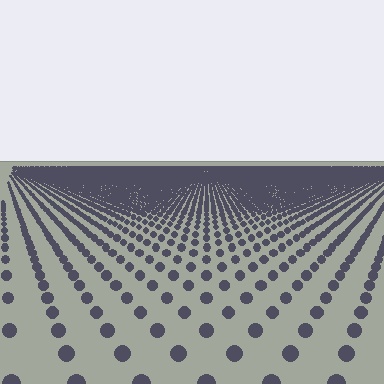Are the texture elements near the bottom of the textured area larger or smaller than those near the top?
Larger. Near the bottom, elements are closer to the viewer and appear at a bigger on-screen size.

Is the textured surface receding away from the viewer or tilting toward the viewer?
The surface is receding away from the viewer. Texture elements get smaller and denser toward the top.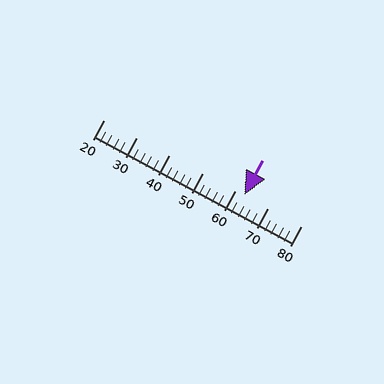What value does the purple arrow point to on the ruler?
The purple arrow points to approximately 63.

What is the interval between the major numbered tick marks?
The major tick marks are spaced 10 units apart.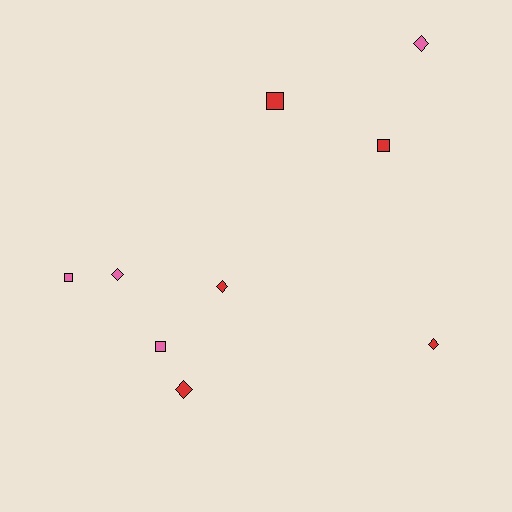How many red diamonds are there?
There are 3 red diamonds.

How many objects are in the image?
There are 9 objects.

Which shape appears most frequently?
Diamond, with 5 objects.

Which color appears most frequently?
Red, with 5 objects.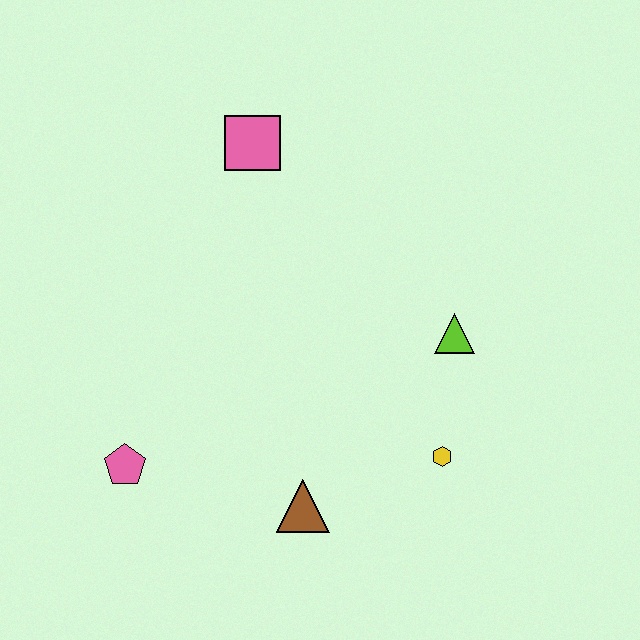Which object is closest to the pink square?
The lime triangle is closest to the pink square.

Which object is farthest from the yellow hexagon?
The pink square is farthest from the yellow hexagon.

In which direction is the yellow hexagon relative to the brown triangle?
The yellow hexagon is to the right of the brown triangle.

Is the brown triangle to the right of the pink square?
Yes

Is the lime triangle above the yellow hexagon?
Yes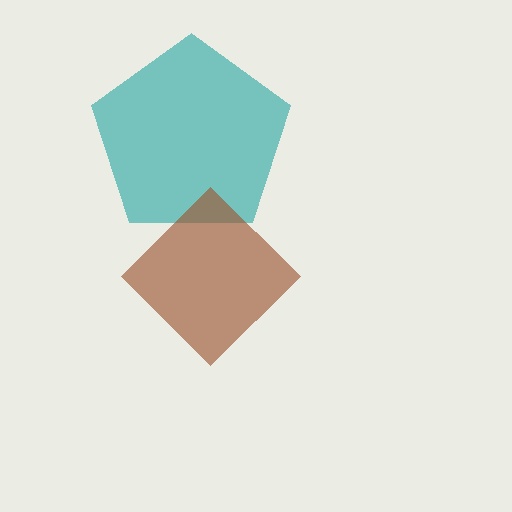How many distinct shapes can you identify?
There are 2 distinct shapes: a teal pentagon, a brown diamond.